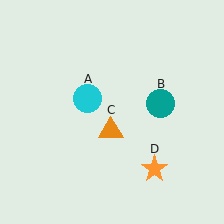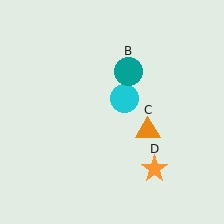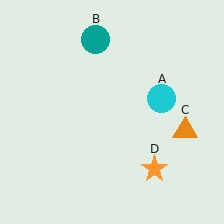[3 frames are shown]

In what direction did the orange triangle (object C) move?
The orange triangle (object C) moved right.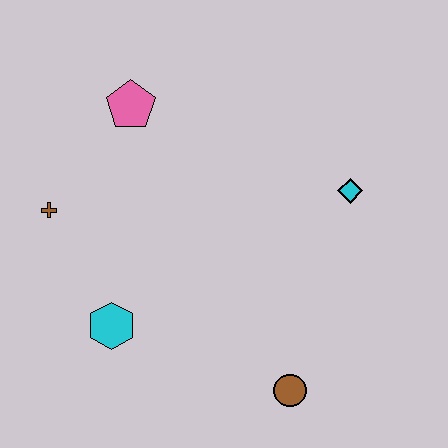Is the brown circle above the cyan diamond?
No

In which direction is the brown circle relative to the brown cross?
The brown circle is to the right of the brown cross.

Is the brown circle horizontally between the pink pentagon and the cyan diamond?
Yes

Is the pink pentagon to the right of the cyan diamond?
No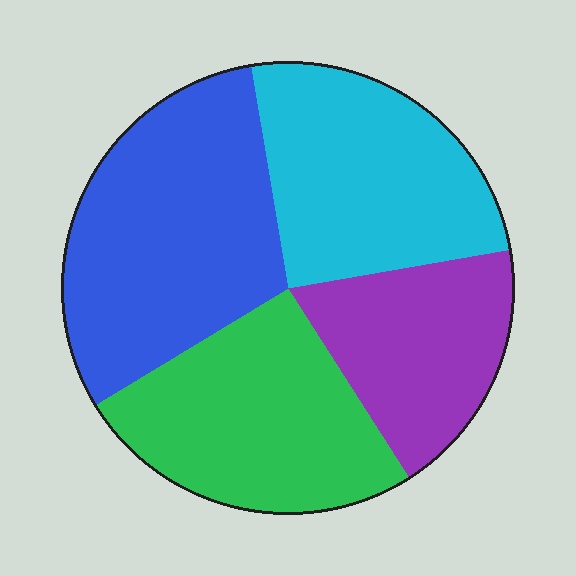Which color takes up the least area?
Purple, at roughly 20%.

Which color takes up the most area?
Blue, at roughly 30%.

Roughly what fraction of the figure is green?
Green covers about 25% of the figure.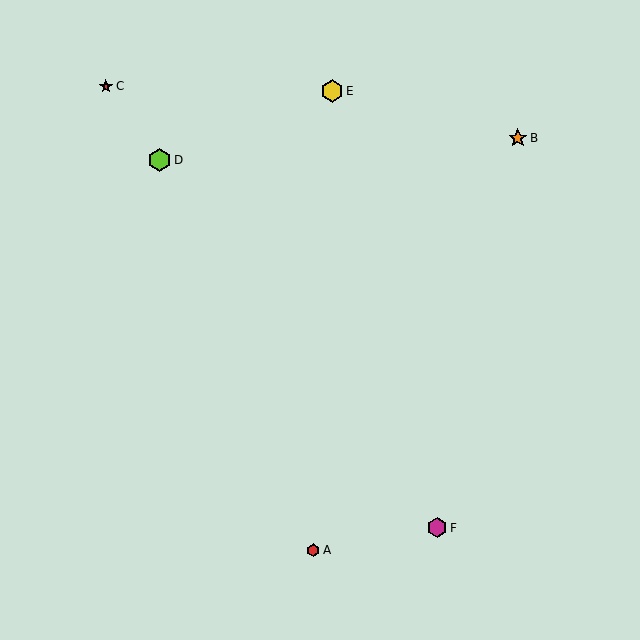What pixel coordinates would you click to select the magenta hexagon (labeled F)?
Click at (437, 528) to select the magenta hexagon F.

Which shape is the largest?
The yellow hexagon (labeled E) is the largest.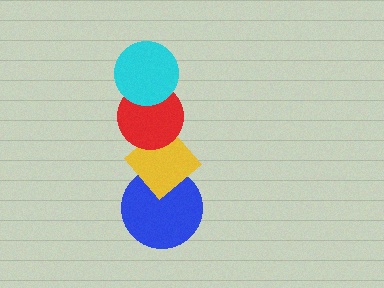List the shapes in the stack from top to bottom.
From top to bottom: the cyan circle, the red circle, the yellow diamond, the blue circle.